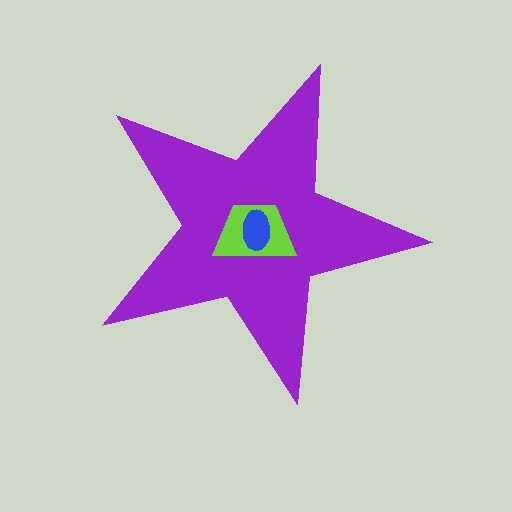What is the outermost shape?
The purple star.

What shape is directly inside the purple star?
The lime trapezoid.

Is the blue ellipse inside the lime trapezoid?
Yes.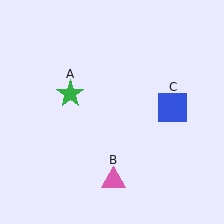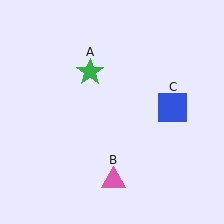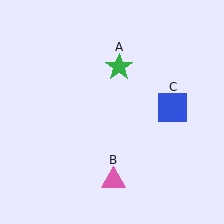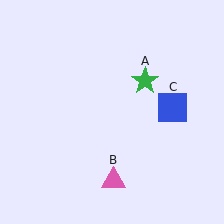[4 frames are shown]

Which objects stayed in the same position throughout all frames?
Pink triangle (object B) and blue square (object C) remained stationary.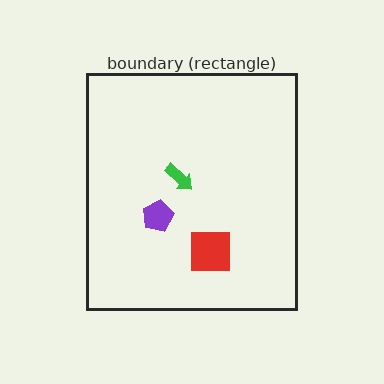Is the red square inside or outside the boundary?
Inside.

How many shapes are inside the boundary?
3 inside, 0 outside.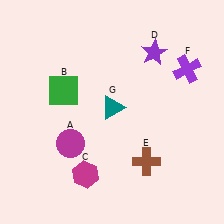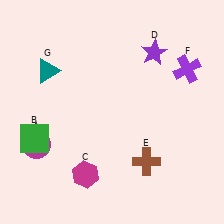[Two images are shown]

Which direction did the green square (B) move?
The green square (B) moved down.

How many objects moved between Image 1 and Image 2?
3 objects moved between the two images.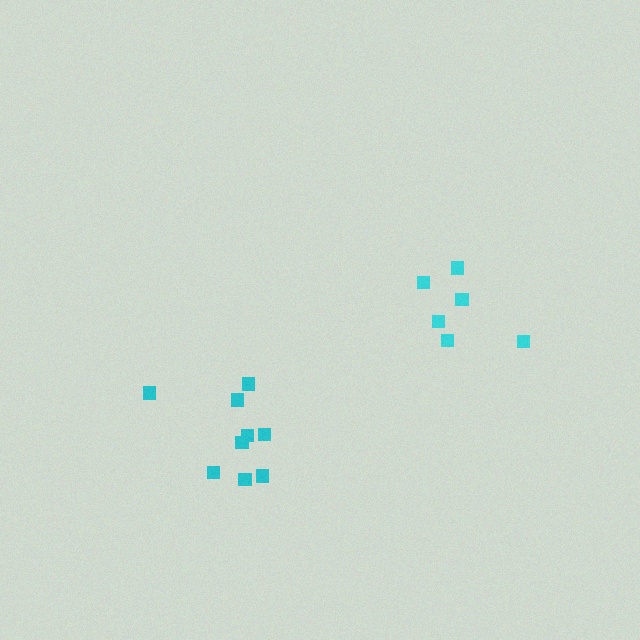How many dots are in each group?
Group 1: 9 dots, Group 2: 6 dots (15 total).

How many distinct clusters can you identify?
There are 2 distinct clusters.